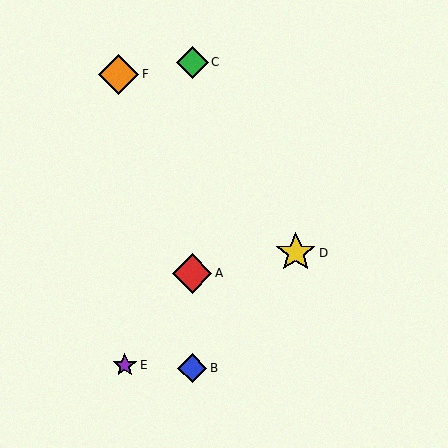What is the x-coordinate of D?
Object D is at x≈296.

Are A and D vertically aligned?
No, A is at x≈192 and D is at x≈296.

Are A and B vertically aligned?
Yes, both are at x≈192.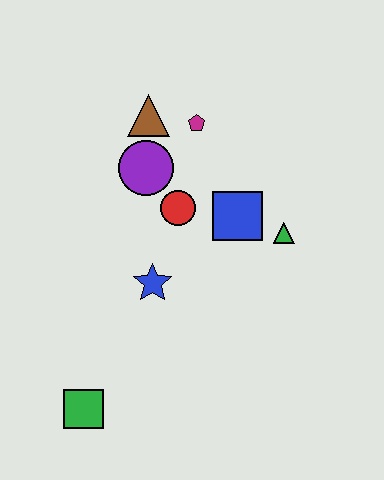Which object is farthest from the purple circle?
The green square is farthest from the purple circle.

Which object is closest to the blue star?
The red circle is closest to the blue star.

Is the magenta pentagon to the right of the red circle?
Yes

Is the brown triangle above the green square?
Yes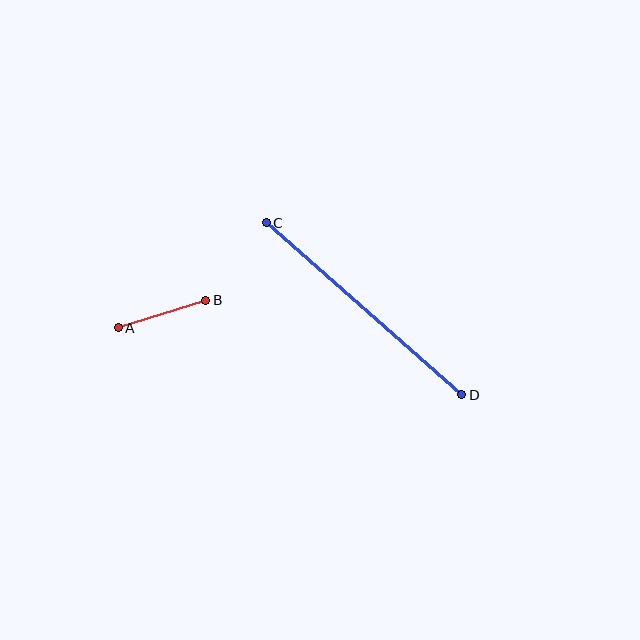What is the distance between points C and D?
The distance is approximately 261 pixels.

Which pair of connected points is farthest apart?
Points C and D are farthest apart.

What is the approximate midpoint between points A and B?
The midpoint is at approximately (162, 314) pixels.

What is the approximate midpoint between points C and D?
The midpoint is at approximately (364, 309) pixels.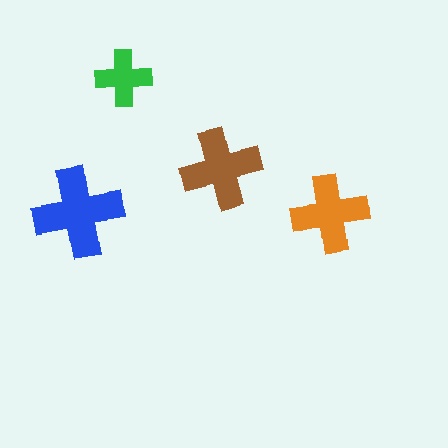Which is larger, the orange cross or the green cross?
The orange one.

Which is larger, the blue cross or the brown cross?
The blue one.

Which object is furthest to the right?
The orange cross is rightmost.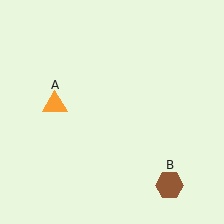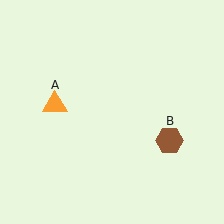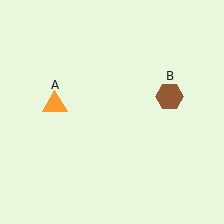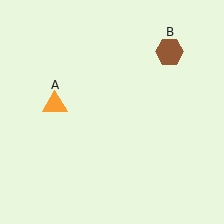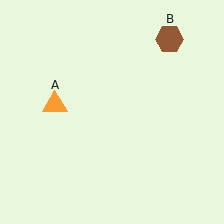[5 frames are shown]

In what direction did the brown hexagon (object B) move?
The brown hexagon (object B) moved up.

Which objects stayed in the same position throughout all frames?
Orange triangle (object A) remained stationary.